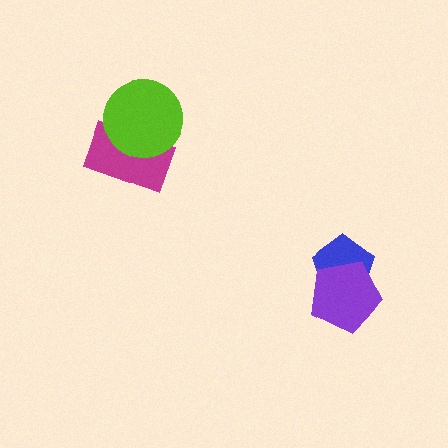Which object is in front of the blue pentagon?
The purple pentagon is in front of the blue pentagon.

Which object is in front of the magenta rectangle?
The lime circle is in front of the magenta rectangle.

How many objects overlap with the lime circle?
1 object overlaps with the lime circle.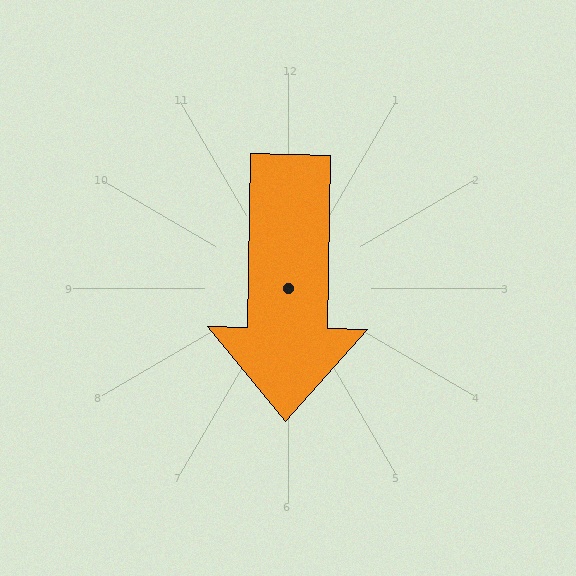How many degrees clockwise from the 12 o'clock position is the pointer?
Approximately 181 degrees.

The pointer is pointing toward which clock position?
Roughly 6 o'clock.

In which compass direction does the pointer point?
South.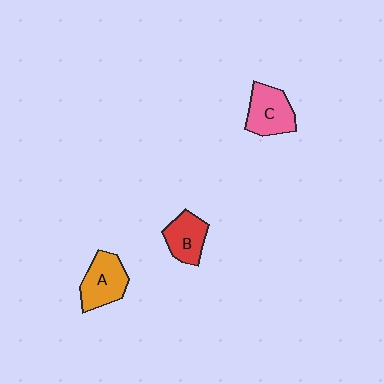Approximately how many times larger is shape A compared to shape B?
Approximately 1.2 times.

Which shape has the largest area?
Shape A (orange).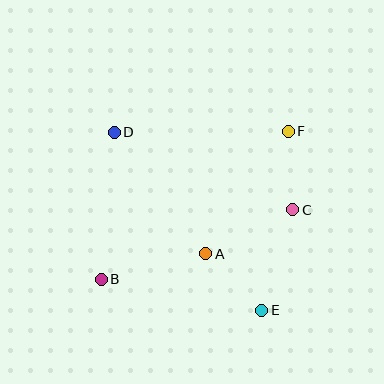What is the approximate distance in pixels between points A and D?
The distance between A and D is approximately 152 pixels.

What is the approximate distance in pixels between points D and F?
The distance between D and F is approximately 174 pixels.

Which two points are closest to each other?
Points C and F are closest to each other.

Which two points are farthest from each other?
Points B and F are farthest from each other.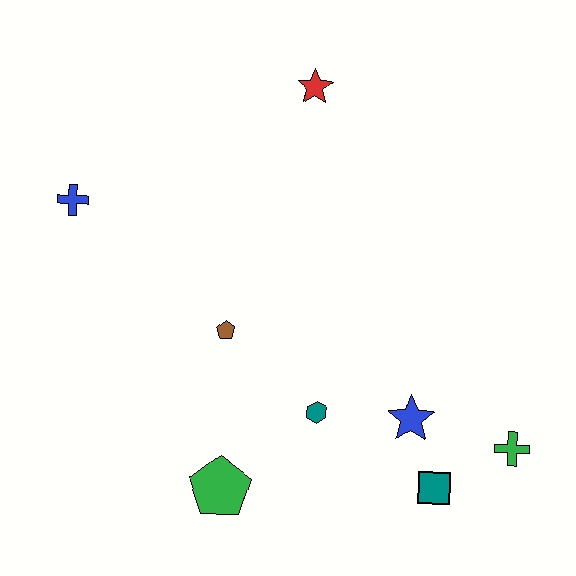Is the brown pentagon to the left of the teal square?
Yes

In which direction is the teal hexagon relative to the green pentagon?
The teal hexagon is to the right of the green pentagon.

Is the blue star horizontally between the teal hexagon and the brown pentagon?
No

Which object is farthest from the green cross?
The blue cross is farthest from the green cross.